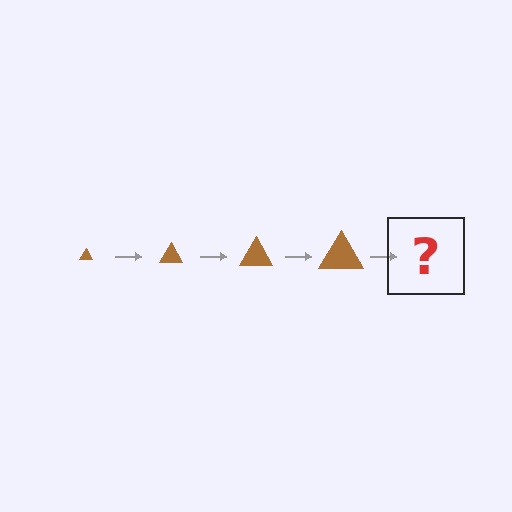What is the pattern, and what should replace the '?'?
The pattern is that the triangle gets progressively larger each step. The '?' should be a brown triangle, larger than the previous one.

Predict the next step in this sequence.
The next step is a brown triangle, larger than the previous one.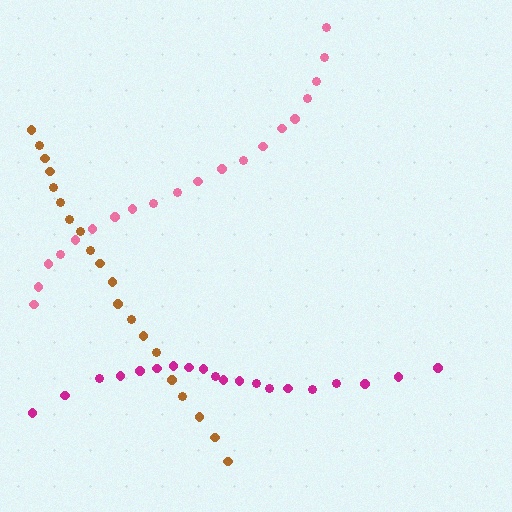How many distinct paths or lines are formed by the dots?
There are 3 distinct paths.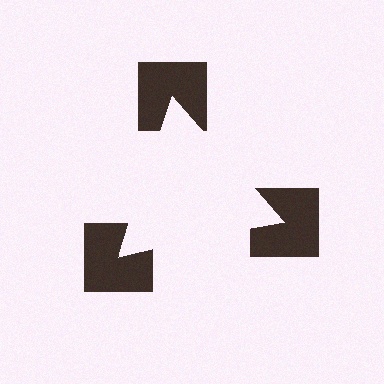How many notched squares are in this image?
There are 3 — one at each vertex of the illusory triangle.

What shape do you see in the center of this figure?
An illusory triangle — its edges are inferred from the aligned wedge cuts in the notched squares, not physically drawn.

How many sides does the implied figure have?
3 sides.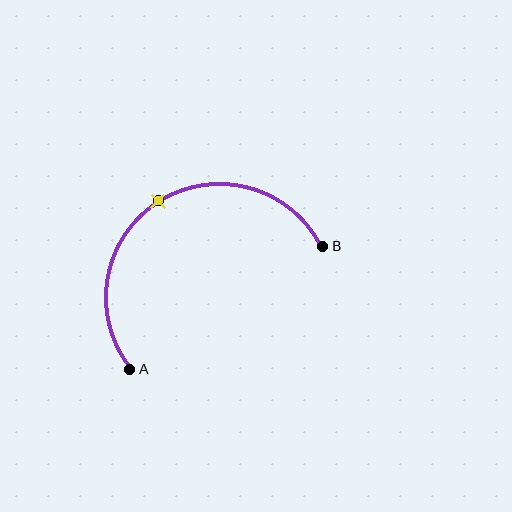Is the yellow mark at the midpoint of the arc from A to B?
Yes. The yellow mark lies on the arc at equal arc-length from both A and B — it is the arc midpoint.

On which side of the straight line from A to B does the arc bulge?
The arc bulges above the straight line connecting A and B.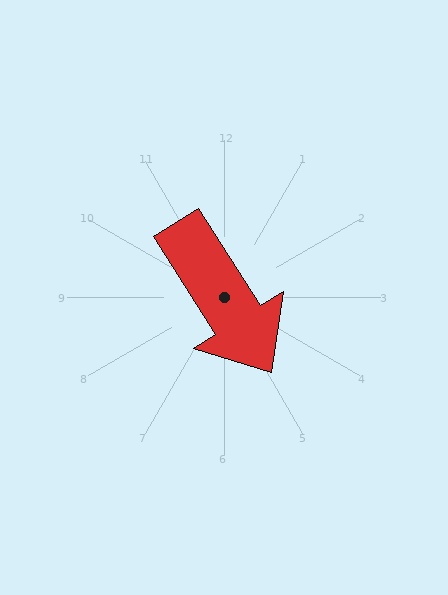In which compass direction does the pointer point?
Southeast.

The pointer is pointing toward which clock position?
Roughly 5 o'clock.